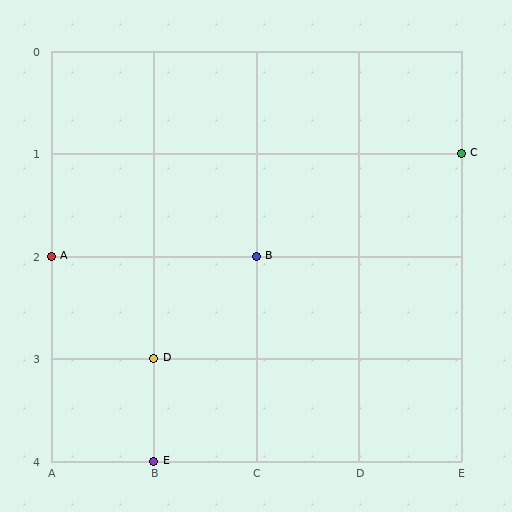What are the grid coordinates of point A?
Point A is at grid coordinates (A, 2).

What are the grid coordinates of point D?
Point D is at grid coordinates (B, 3).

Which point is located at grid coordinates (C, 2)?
Point B is at (C, 2).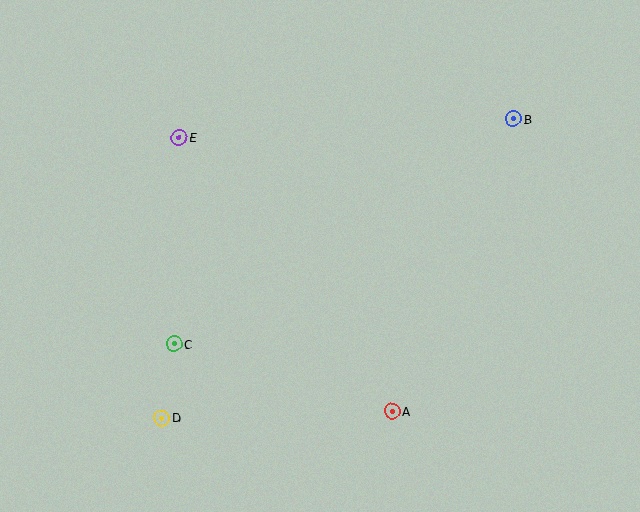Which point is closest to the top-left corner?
Point E is closest to the top-left corner.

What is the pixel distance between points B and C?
The distance between B and C is 408 pixels.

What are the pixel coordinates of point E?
Point E is at (179, 138).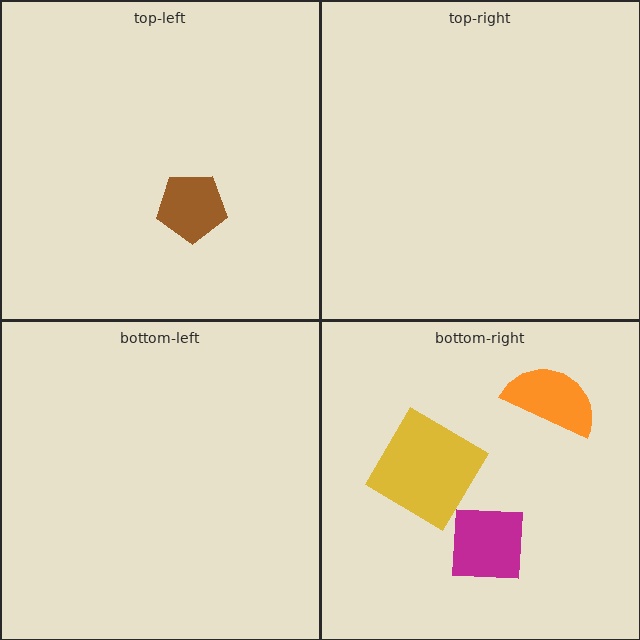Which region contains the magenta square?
The bottom-right region.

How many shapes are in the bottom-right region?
3.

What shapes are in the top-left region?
The brown pentagon.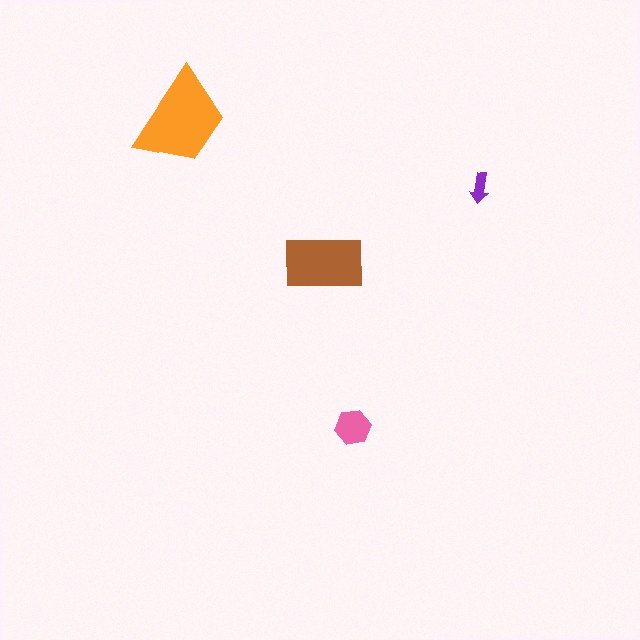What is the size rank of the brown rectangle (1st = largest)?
2nd.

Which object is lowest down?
The pink hexagon is bottommost.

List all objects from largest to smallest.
The orange trapezoid, the brown rectangle, the pink hexagon, the purple arrow.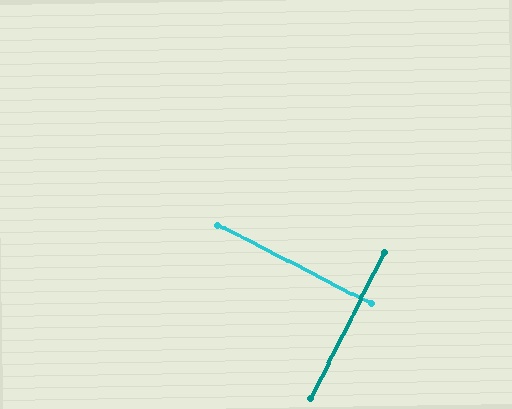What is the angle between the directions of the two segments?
Approximately 90 degrees.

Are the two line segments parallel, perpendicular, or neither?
Perpendicular — they meet at approximately 90°.